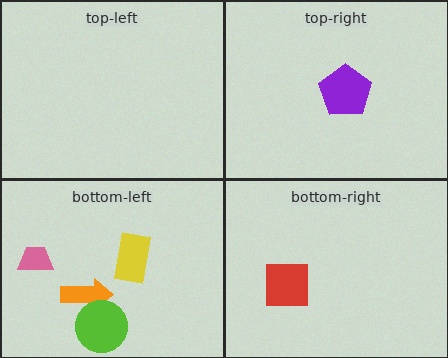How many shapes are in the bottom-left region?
4.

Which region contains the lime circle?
The bottom-left region.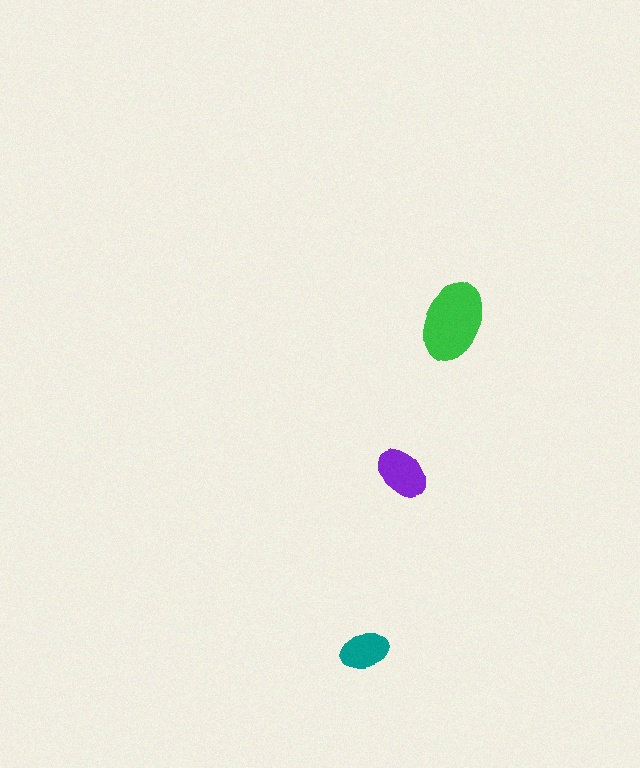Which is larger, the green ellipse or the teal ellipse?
The green one.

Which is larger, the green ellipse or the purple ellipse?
The green one.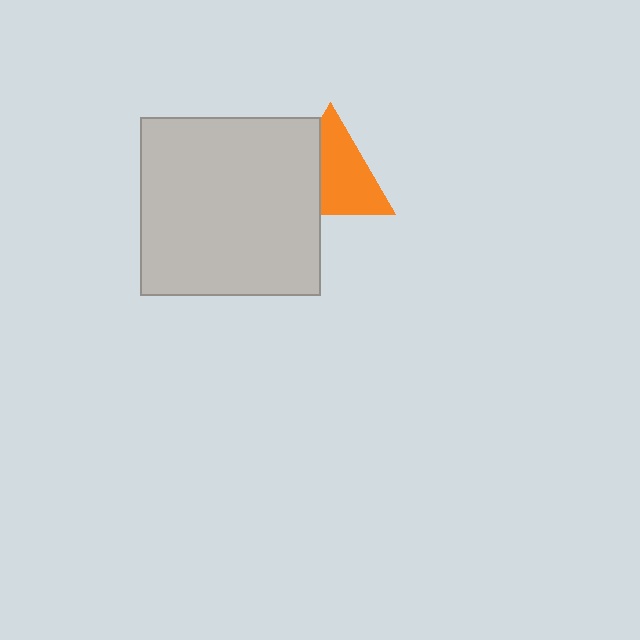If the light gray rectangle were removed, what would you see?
You would see the complete orange triangle.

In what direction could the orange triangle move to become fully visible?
The orange triangle could move right. That would shift it out from behind the light gray rectangle entirely.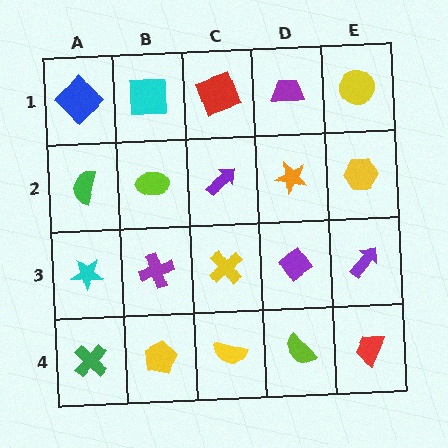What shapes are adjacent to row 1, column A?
A green semicircle (row 2, column A), a cyan square (row 1, column B).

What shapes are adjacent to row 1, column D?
An orange star (row 2, column D), a red square (row 1, column C), a yellow circle (row 1, column E).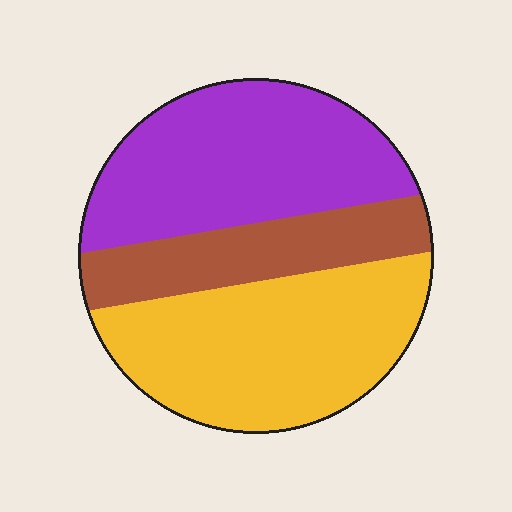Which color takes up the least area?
Brown, at roughly 20%.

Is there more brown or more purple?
Purple.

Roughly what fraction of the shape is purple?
Purple takes up about three eighths (3/8) of the shape.